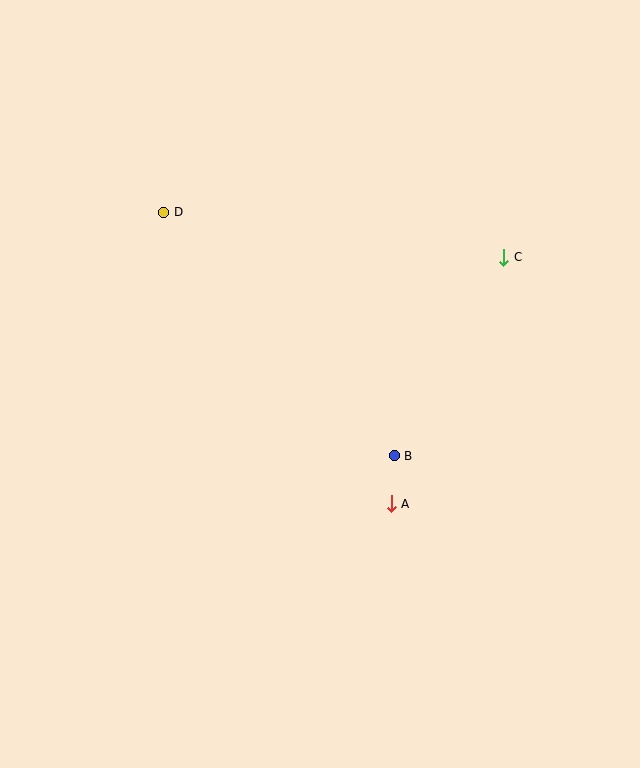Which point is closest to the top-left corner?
Point D is closest to the top-left corner.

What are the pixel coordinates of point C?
Point C is at (504, 257).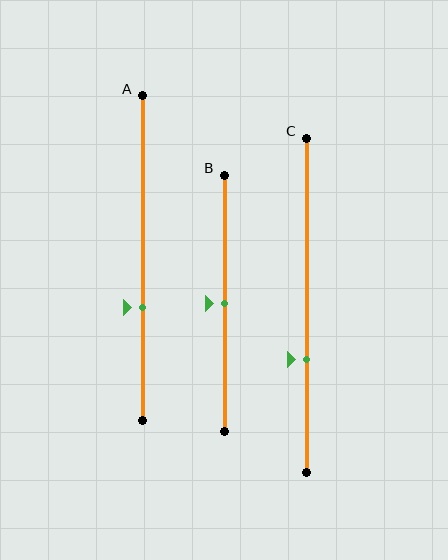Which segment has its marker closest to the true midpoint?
Segment B has its marker closest to the true midpoint.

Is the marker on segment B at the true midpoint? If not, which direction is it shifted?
Yes, the marker on segment B is at the true midpoint.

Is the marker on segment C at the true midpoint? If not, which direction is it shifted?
No, the marker on segment C is shifted downward by about 16% of the segment length.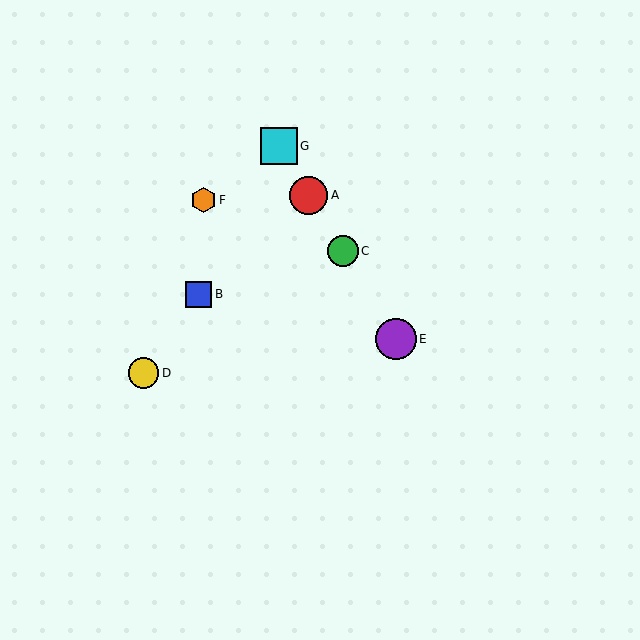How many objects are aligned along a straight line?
4 objects (A, C, E, G) are aligned along a straight line.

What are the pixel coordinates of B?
Object B is at (199, 294).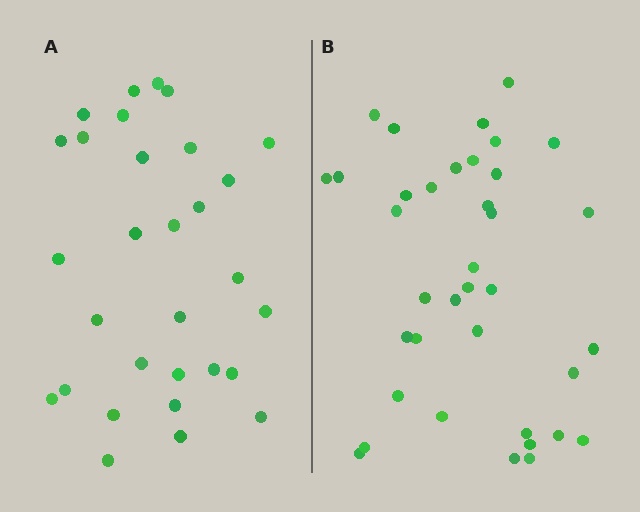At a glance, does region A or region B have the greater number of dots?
Region B (the right region) has more dots.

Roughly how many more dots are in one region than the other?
Region B has roughly 8 or so more dots than region A.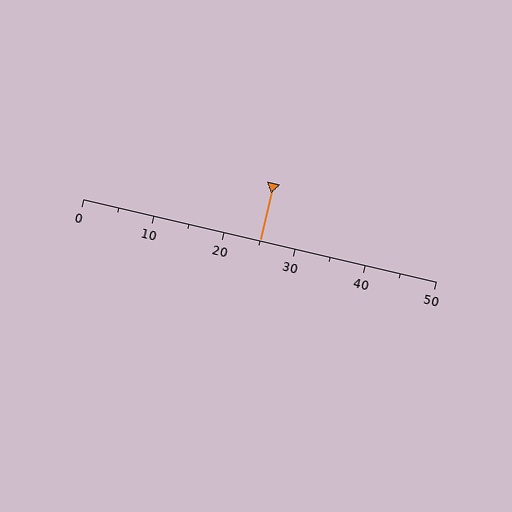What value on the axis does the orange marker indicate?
The marker indicates approximately 25.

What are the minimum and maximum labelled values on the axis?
The axis runs from 0 to 50.